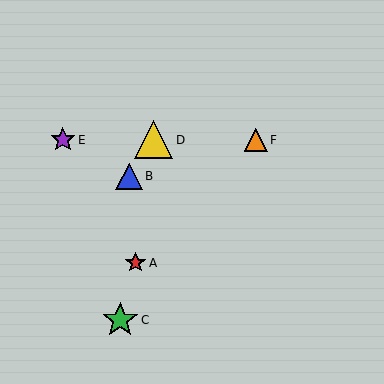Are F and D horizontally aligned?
Yes, both are at y≈140.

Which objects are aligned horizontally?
Objects D, E, F are aligned horizontally.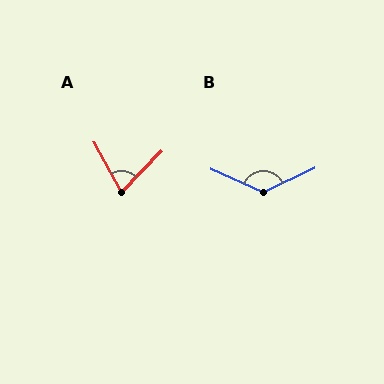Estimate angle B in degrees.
Approximately 131 degrees.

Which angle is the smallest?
A, at approximately 72 degrees.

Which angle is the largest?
B, at approximately 131 degrees.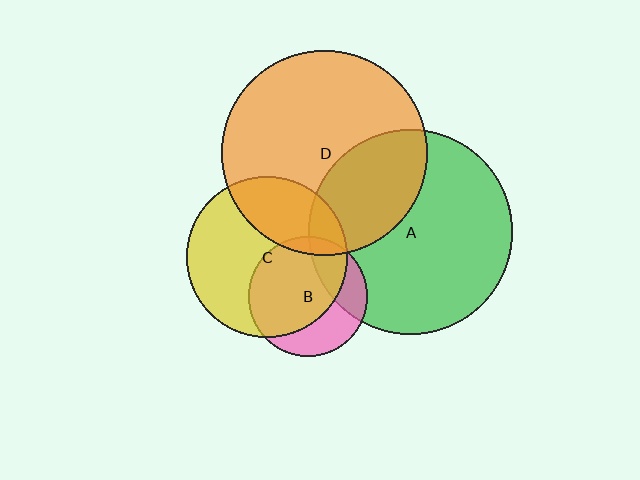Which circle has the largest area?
Circle D (orange).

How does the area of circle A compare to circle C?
Approximately 1.6 times.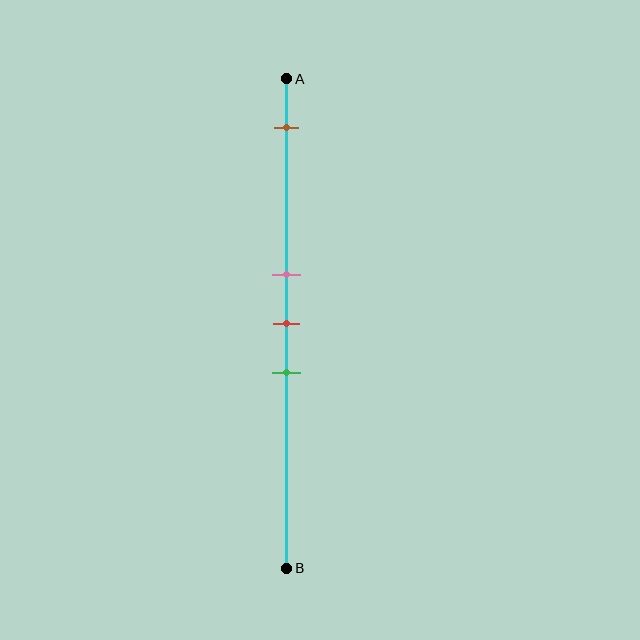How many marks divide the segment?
There are 4 marks dividing the segment.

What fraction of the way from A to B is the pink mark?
The pink mark is approximately 40% (0.4) of the way from A to B.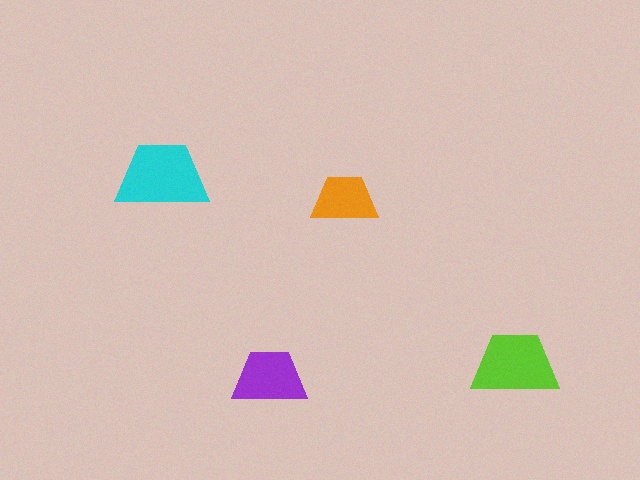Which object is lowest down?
The purple trapezoid is bottommost.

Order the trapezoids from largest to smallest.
the cyan one, the lime one, the purple one, the orange one.